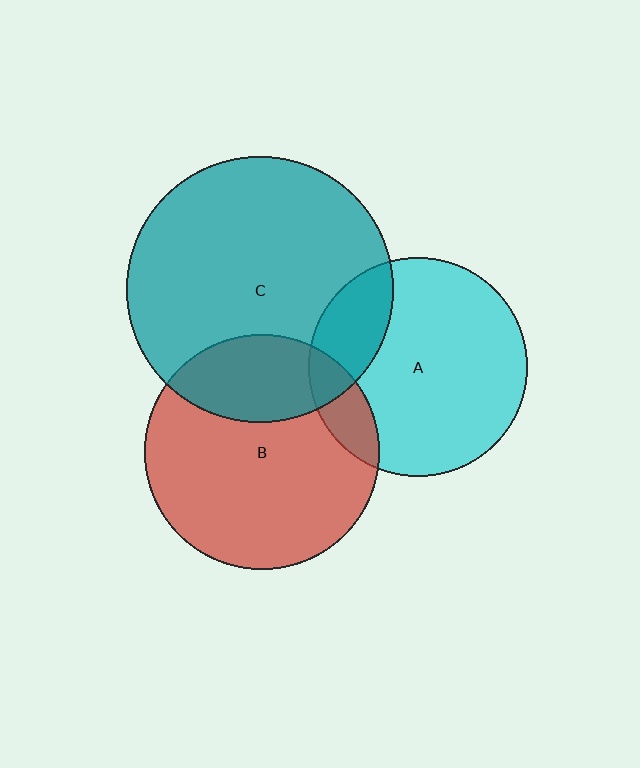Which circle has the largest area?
Circle C (teal).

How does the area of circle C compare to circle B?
Approximately 1.3 times.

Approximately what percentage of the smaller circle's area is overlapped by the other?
Approximately 25%.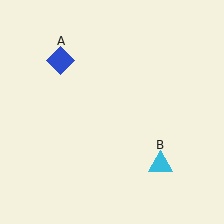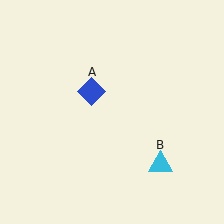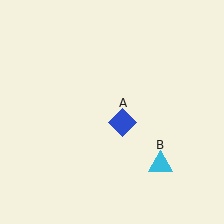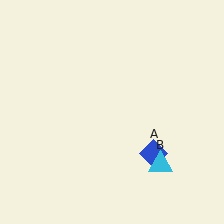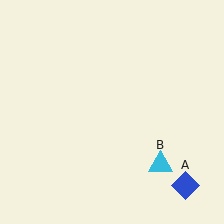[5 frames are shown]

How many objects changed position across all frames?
1 object changed position: blue diamond (object A).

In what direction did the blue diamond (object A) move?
The blue diamond (object A) moved down and to the right.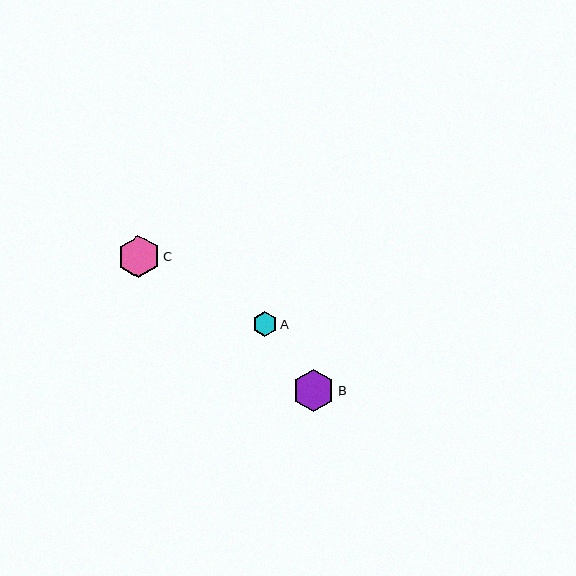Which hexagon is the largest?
Hexagon C is the largest with a size of approximately 42 pixels.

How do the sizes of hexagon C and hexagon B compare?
Hexagon C and hexagon B are approximately the same size.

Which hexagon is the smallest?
Hexagon A is the smallest with a size of approximately 25 pixels.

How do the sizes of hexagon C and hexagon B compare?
Hexagon C and hexagon B are approximately the same size.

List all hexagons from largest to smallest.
From largest to smallest: C, B, A.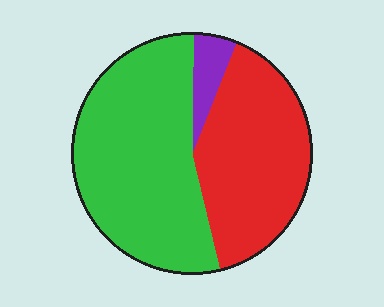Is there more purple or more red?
Red.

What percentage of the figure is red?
Red covers about 40% of the figure.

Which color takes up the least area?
Purple, at roughly 5%.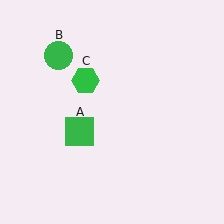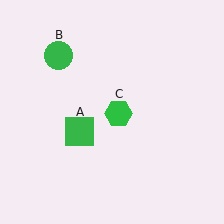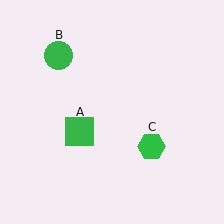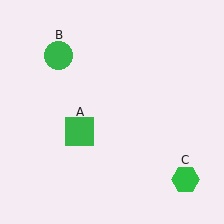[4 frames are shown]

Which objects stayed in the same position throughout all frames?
Green square (object A) and green circle (object B) remained stationary.